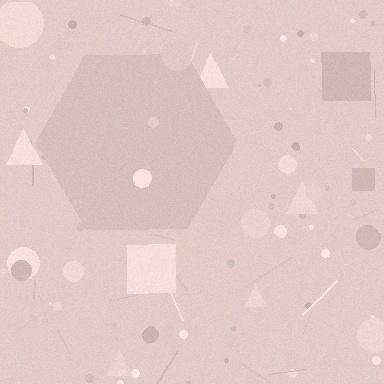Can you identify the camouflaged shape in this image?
The camouflaged shape is a hexagon.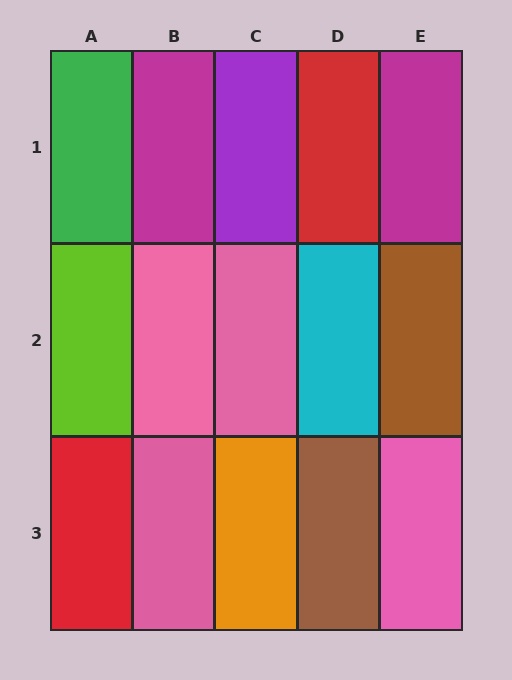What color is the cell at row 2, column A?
Lime.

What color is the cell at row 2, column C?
Pink.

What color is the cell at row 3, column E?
Pink.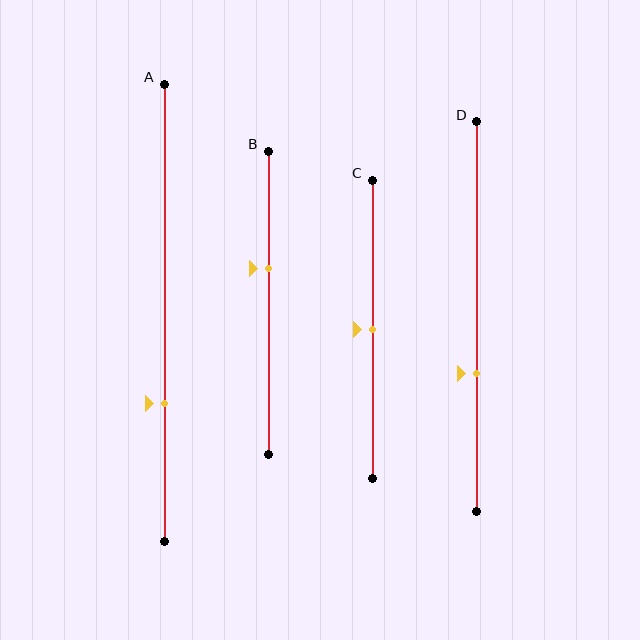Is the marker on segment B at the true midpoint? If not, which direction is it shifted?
No, the marker on segment B is shifted upward by about 11% of the segment length.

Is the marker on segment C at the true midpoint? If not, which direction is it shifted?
Yes, the marker on segment C is at the true midpoint.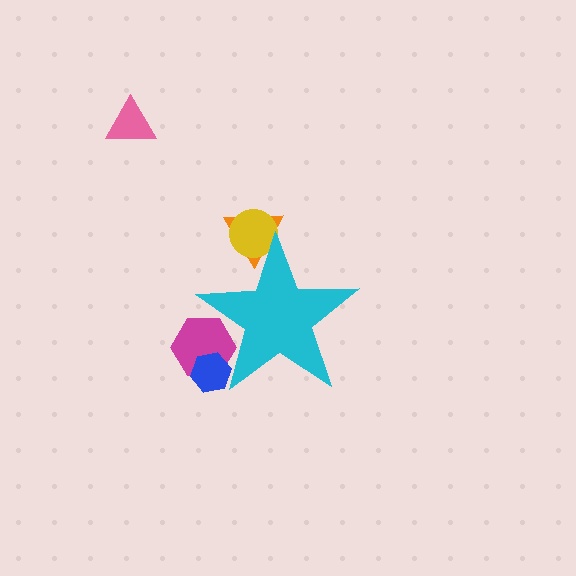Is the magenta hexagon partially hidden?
Yes, the magenta hexagon is partially hidden behind the cyan star.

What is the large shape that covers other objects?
A cyan star.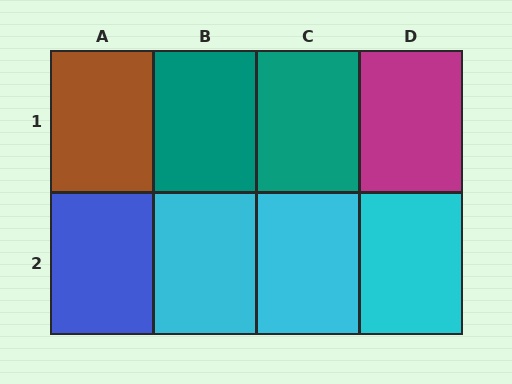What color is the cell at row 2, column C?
Cyan.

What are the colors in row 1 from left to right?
Brown, teal, teal, magenta.